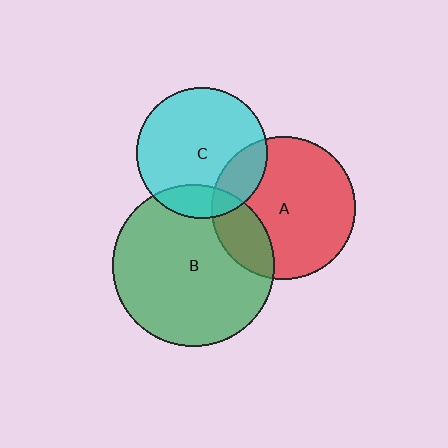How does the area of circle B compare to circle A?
Approximately 1.3 times.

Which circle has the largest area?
Circle B (green).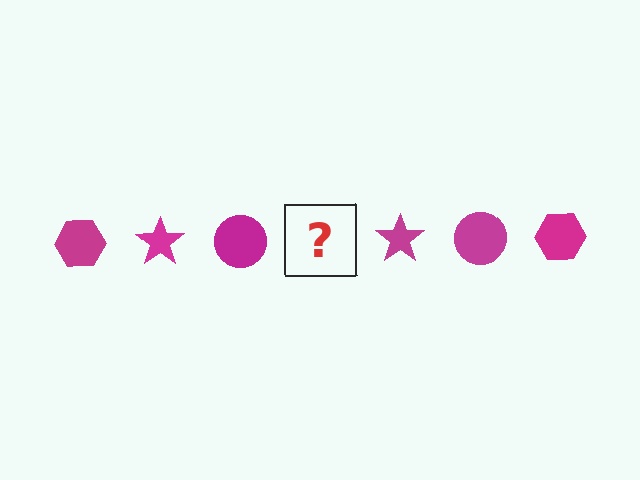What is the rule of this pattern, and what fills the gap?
The rule is that the pattern cycles through hexagon, star, circle shapes in magenta. The gap should be filled with a magenta hexagon.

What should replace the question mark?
The question mark should be replaced with a magenta hexagon.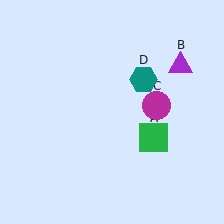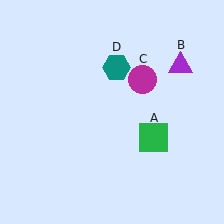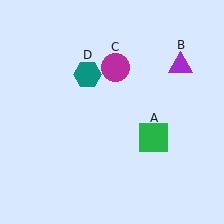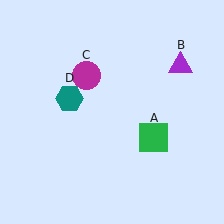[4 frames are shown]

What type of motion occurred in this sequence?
The magenta circle (object C), teal hexagon (object D) rotated counterclockwise around the center of the scene.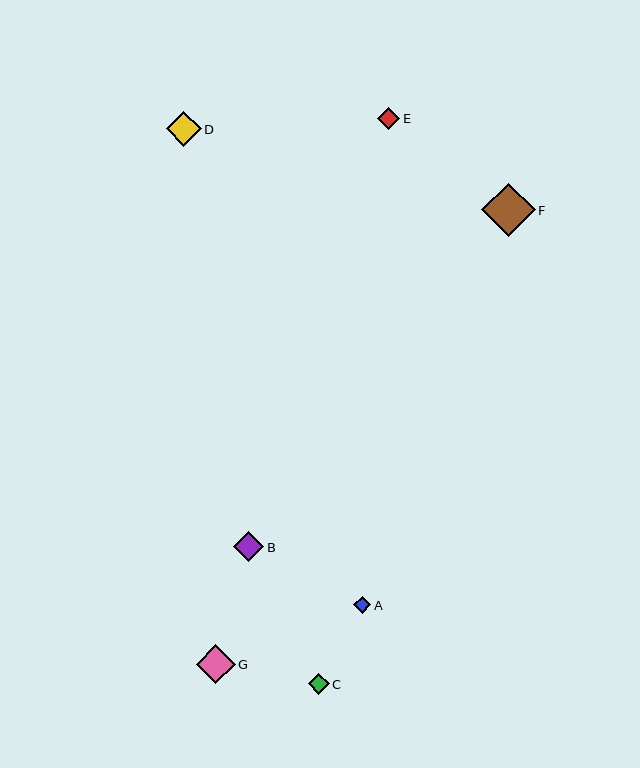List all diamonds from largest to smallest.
From largest to smallest: F, G, D, B, E, C, A.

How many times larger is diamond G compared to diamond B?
Diamond G is approximately 1.3 times the size of diamond B.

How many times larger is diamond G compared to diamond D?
Diamond G is approximately 1.1 times the size of diamond D.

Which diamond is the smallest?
Diamond A is the smallest with a size of approximately 17 pixels.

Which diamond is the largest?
Diamond F is the largest with a size of approximately 53 pixels.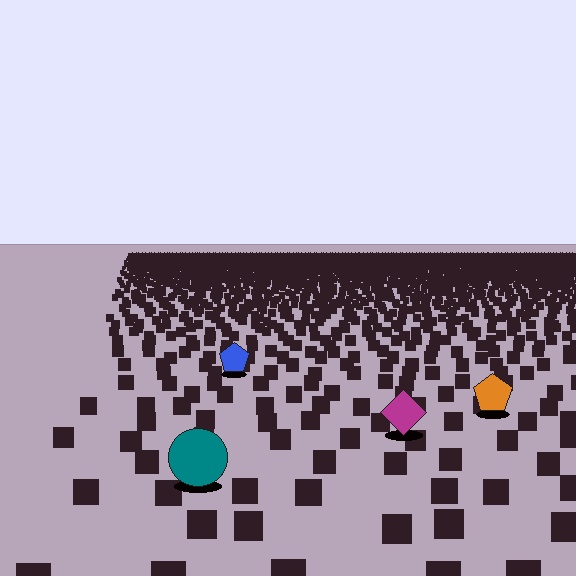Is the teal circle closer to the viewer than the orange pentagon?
Yes. The teal circle is closer — you can tell from the texture gradient: the ground texture is coarser near it.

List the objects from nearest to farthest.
From nearest to farthest: the teal circle, the magenta diamond, the orange pentagon, the blue pentagon.